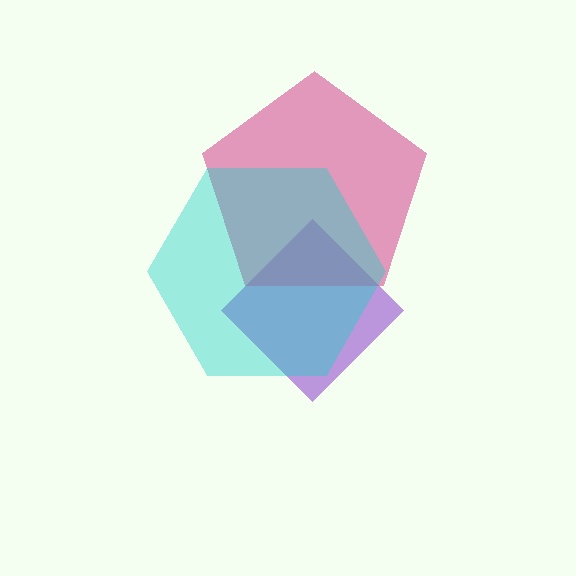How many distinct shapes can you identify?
There are 3 distinct shapes: a purple diamond, a magenta pentagon, a cyan hexagon.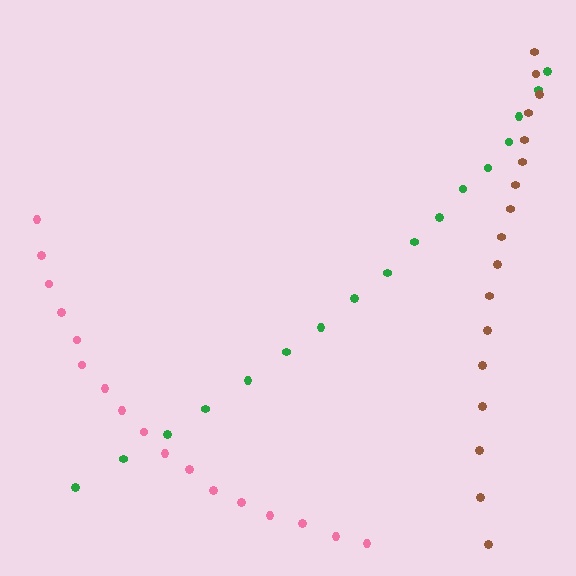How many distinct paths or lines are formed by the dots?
There are 3 distinct paths.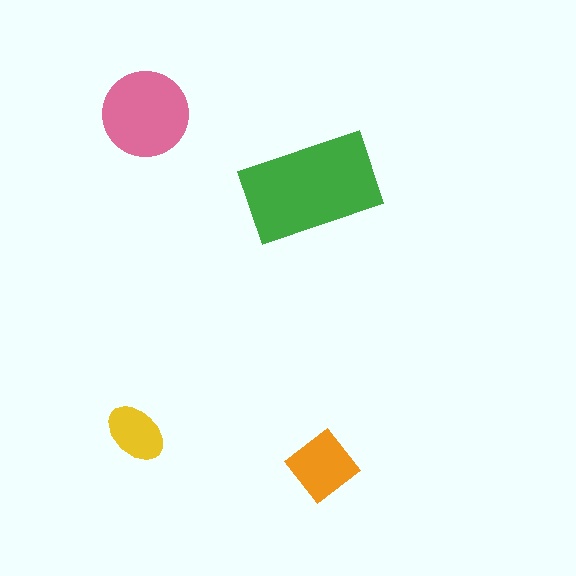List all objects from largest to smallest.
The green rectangle, the pink circle, the orange diamond, the yellow ellipse.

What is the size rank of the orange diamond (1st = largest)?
3rd.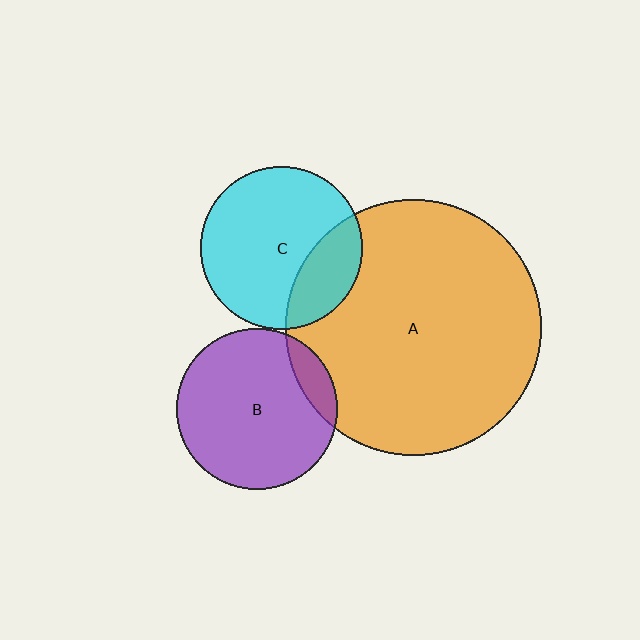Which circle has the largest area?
Circle A (orange).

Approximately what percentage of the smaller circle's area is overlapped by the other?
Approximately 10%.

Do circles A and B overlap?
Yes.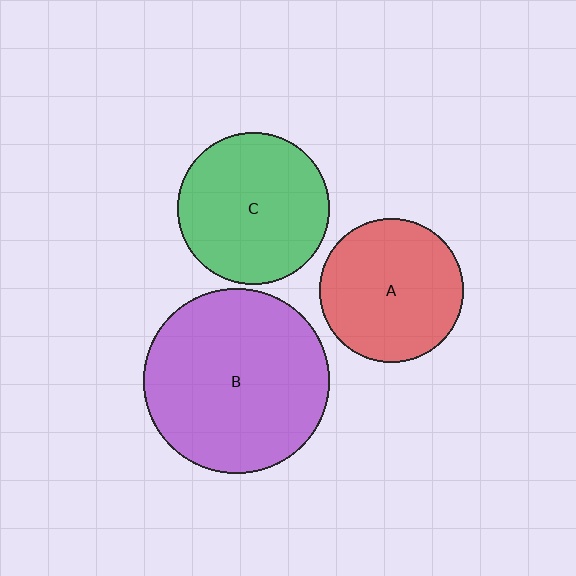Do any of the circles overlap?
No, none of the circles overlap.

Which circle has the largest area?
Circle B (purple).